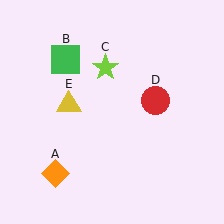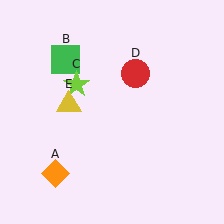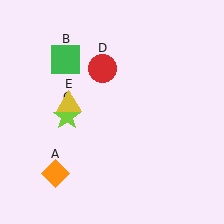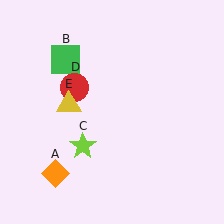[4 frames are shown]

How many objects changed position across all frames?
2 objects changed position: lime star (object C), red circle (object D).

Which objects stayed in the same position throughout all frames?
Orange diamond (object A) and green square (object B) and yellow triangle (object E) remained stationary.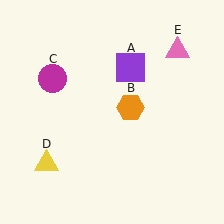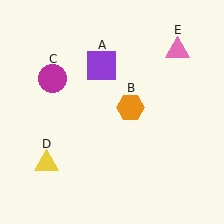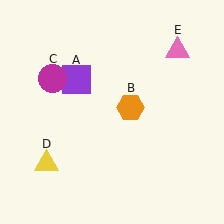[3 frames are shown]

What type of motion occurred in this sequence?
The purple square (object A) rotated counterclockwise around the center of the scene.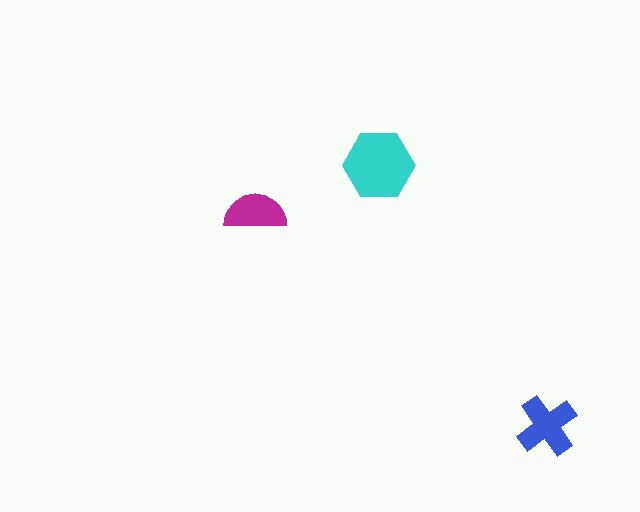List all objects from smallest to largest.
The magenta semicircle, the blue cross, the cyan hexagon.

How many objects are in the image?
There are 3 objects in the image.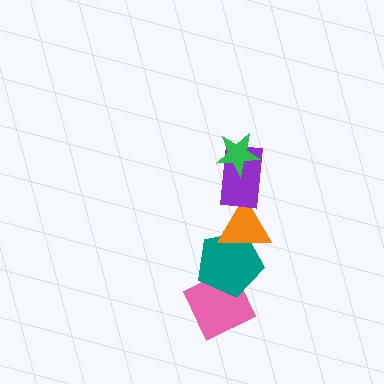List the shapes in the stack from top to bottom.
From top to bottom: the green star, the purple rectangle, the orange triangle, the teal pentagon, the pink diamond.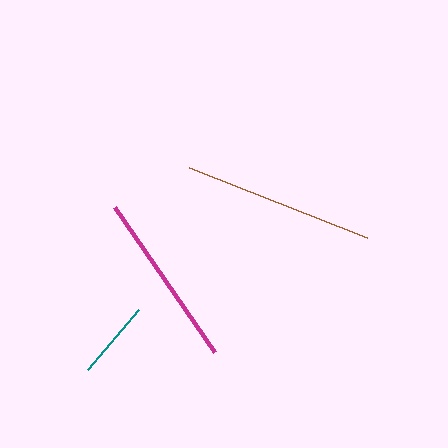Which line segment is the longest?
The brown line is the longest at approximately 191 pixels.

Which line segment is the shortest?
The teal line is the shortest at approximately 78 pixels.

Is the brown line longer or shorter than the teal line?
The brown line is longer than the teal line.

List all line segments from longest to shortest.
From longest to shortest: brown, magenta, teal.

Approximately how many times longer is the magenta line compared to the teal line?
The magenta line is approximately 2.3 times the length of the teal line.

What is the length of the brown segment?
The brown segment is approximately 191 pixels long.